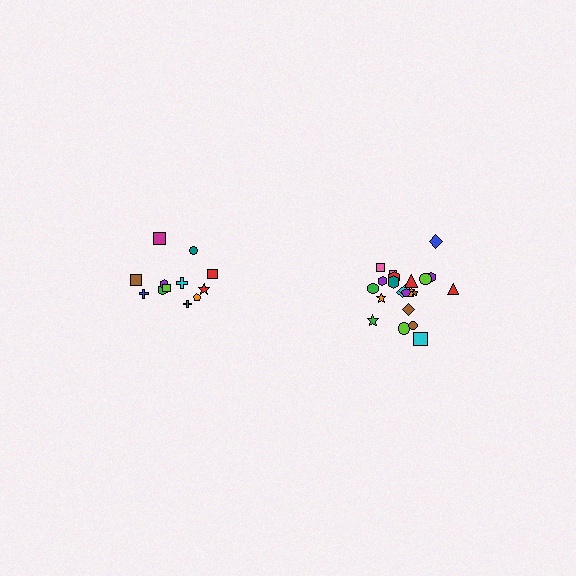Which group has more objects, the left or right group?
The right group.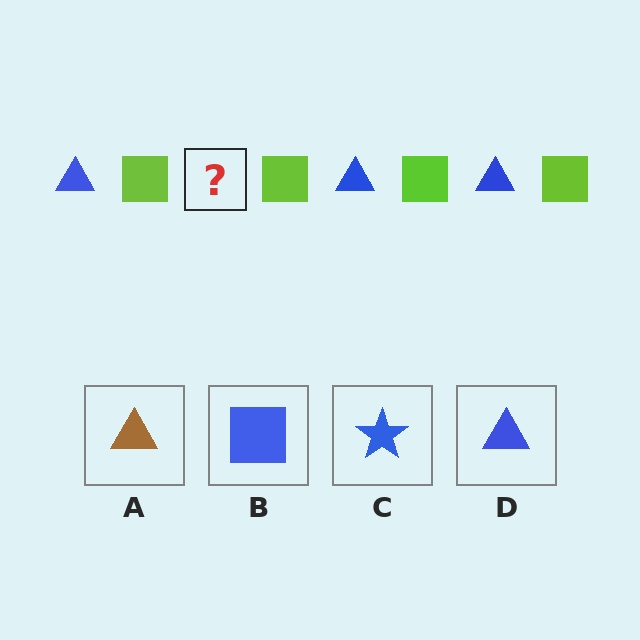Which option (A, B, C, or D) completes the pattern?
D.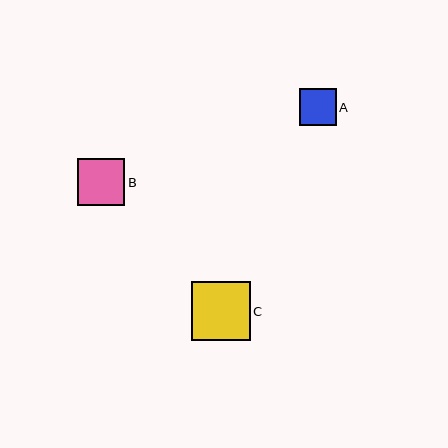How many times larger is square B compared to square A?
Square B is approximately 1.3 times the size of square A.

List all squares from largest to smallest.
From largest to smallest: C, B, A.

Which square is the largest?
Square C is the largest with a size of approximately 59 pixels.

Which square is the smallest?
Square A is the smallest with a size of approximately 37 pixels.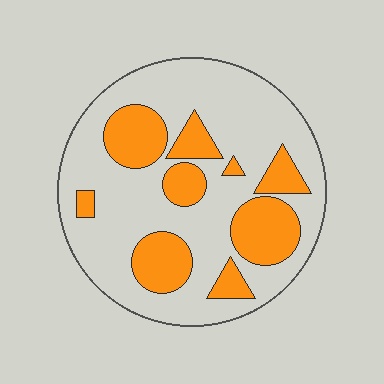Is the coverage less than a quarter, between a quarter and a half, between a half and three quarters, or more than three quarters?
Between a quarter and a half.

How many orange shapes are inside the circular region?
9.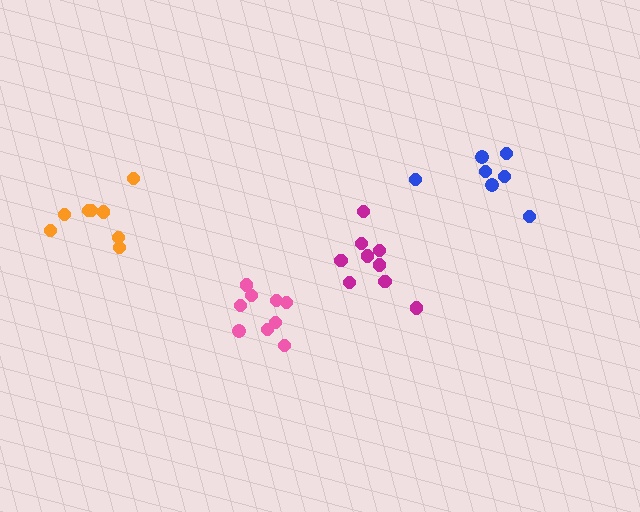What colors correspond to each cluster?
The clusters are colored: pink, blue, orange, magenta.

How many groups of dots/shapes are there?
There are 4 groups.